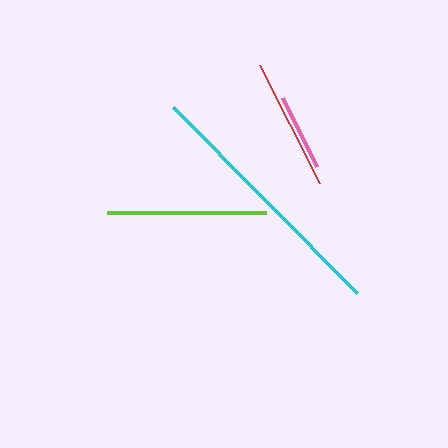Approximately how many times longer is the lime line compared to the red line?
The lime line is approximately 1.2 times the length of the red line.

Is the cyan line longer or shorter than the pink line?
The cyan line is longer than the pink line.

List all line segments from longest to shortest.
From longest to shortest: cyan, lime, red, pink.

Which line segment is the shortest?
The pink line is the shortest at approximately 77 pixels.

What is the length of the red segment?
The red segment is approximately 133 pixels long.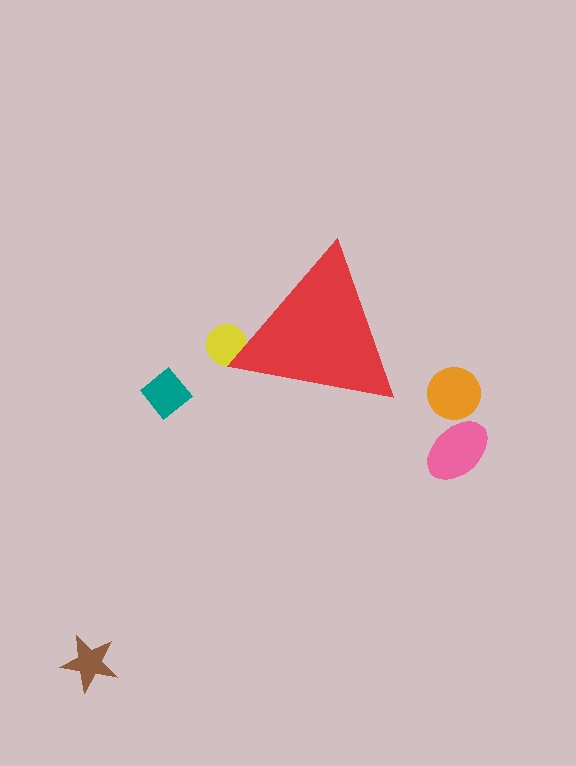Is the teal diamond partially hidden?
No, the teal diamond is fully visible.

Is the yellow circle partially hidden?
Yes, the yellow circle is partially hidden behind the red triangle.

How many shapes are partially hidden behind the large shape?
1 shape is partially hidden.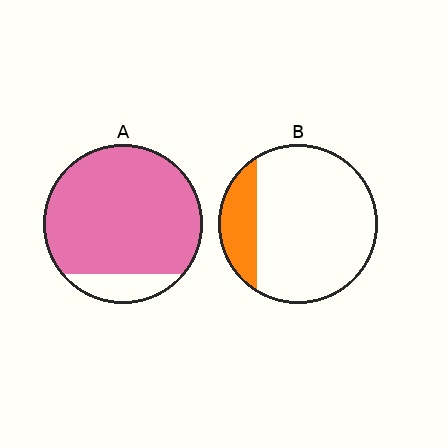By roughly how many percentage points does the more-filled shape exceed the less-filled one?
By roughly 70 percentage points (A over B).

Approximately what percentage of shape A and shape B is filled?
A is approximately 85% and B is approximately 20%.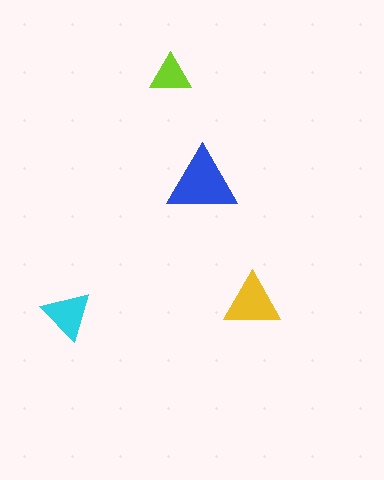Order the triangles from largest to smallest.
the blue one, the yellow one, the cyan one, the lime one.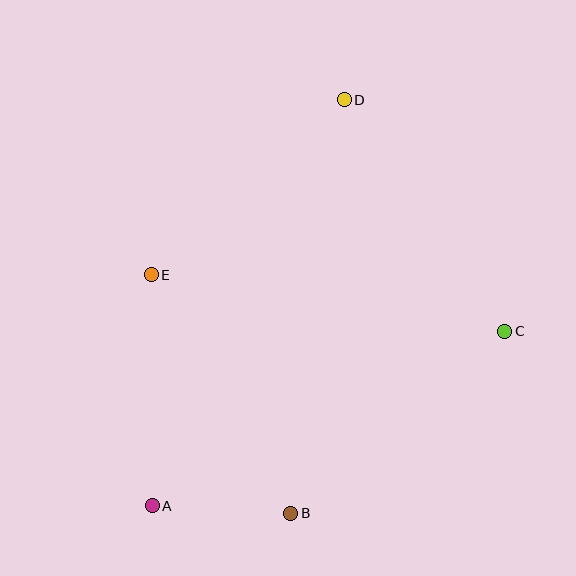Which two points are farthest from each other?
Points A and D are farthest from each other.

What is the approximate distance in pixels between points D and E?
The distance between D and E is approximately 260 pixels.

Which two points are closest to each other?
Points A and B are closest to each other.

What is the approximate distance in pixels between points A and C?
The distance between A and C is approximately 393 pixels.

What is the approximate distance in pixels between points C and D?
The distance between C and D is approximately 282 pixels.